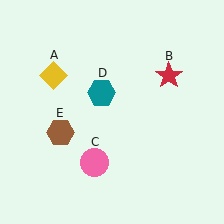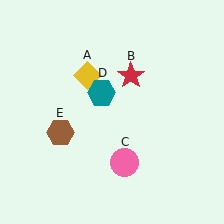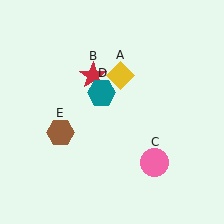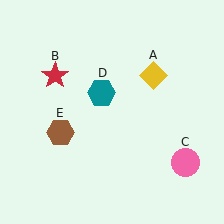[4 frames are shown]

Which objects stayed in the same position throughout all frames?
Teal hexagon (object D) and brown hexagon (object E) remained stationary.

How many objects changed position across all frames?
3 objects changed position: yellow diamond (object A), red star (object B), pink circle (object C).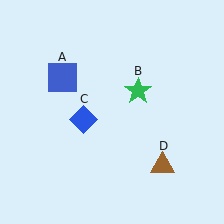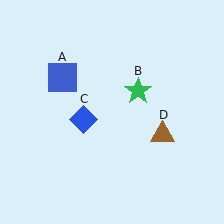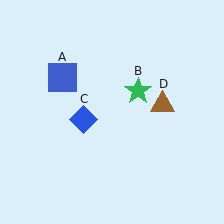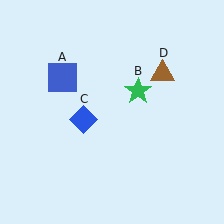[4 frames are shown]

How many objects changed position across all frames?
1 object changed position: brown triangle (object D).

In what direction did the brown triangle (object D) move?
The brown triangle (object D) moved up.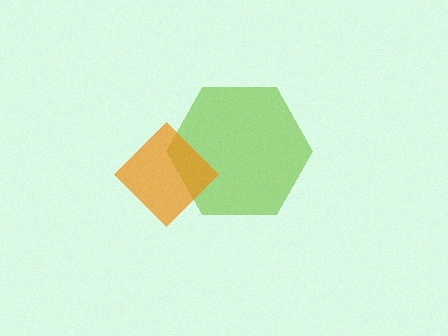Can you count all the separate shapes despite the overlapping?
Yes, there are 2 separate shapes.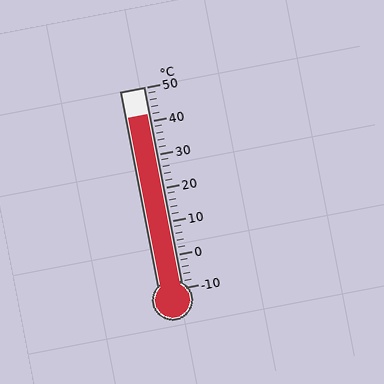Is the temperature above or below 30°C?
The temperature is above 30°C.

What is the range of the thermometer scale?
The thermometer scale ranges from -10°C to 50°C.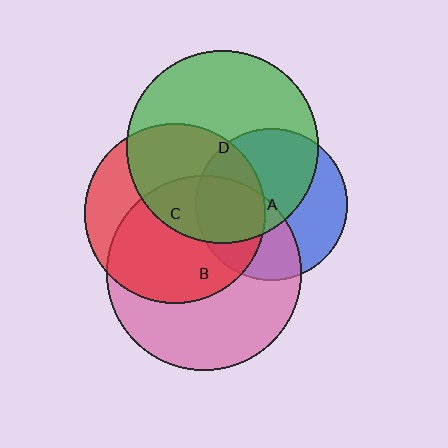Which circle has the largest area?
Circle B (pink).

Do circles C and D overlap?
Yes.